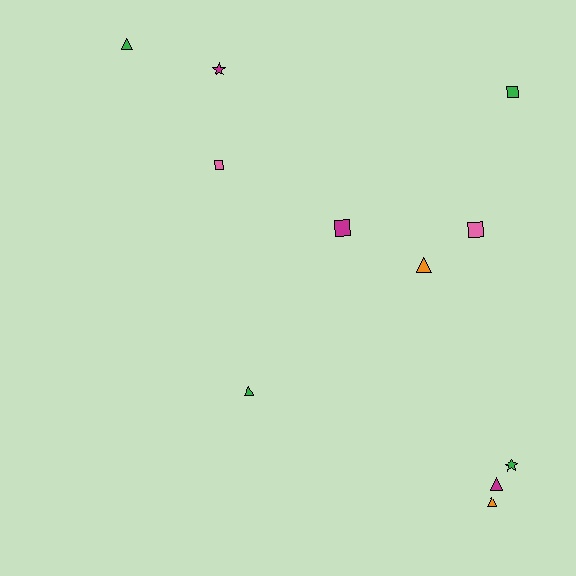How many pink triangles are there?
There are no pink triangles.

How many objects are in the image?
There are 11 objects.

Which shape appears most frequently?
Triangle, with 5 objects.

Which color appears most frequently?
Green, with 4 objects.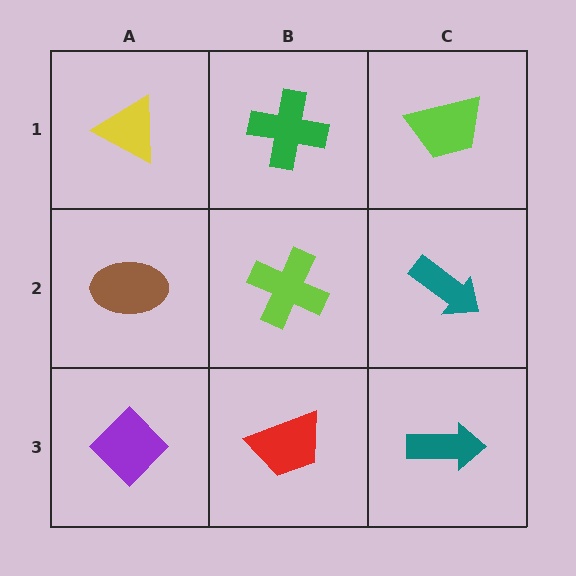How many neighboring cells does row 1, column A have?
2.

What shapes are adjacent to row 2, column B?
A green cross (row 1, column B), a red trapezoid (row 3, column B), a brown ellipse (row 2, column A), a teal arrow (row 2, column C).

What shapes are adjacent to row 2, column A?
A yellow triangle (row 1, column A), a purple diamond (row 3, column A), a lime cross (row 2, column B).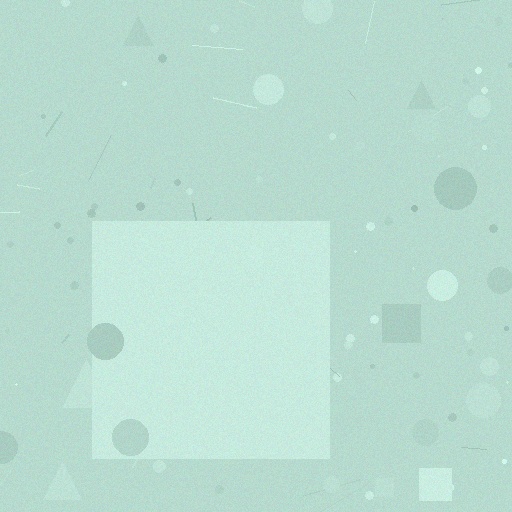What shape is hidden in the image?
A square is hidden in the image.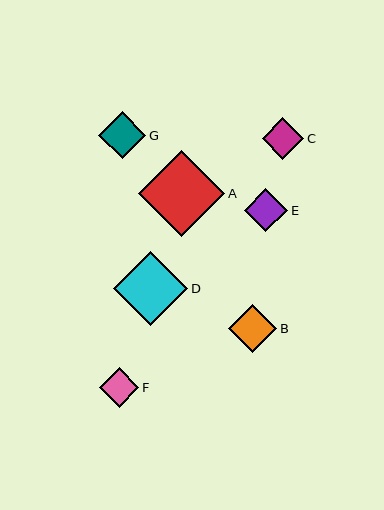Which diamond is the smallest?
Diamond F is the smallest with a size of approximately 39 pixels.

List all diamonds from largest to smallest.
From largest to smallest: A, D, B, G, E, C, F.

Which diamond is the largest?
Diamond A is the largest with a size of approximately 86 pixels.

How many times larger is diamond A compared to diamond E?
Diamond A is approximately 2.0 times the size of diamond E.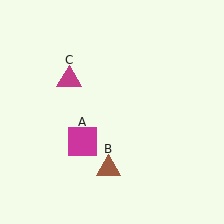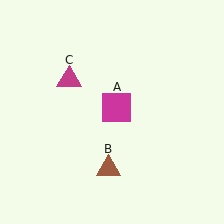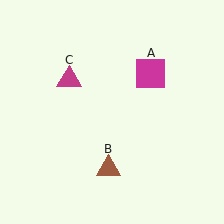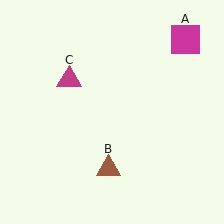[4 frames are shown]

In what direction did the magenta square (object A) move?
The magenta square (object A) moved up and to the right.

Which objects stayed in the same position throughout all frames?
Brown triangle (object B) and magenta triangle (object C) remained stationary.